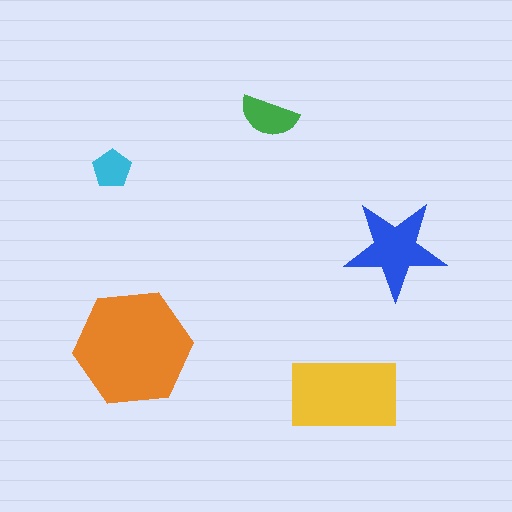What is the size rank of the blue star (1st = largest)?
3rd.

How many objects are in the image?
There are 5 objects in the image.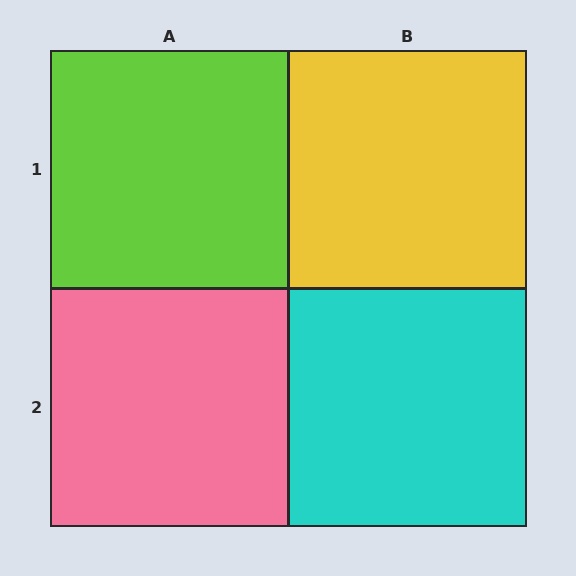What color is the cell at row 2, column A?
Pink.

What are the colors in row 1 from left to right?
Lime, yellow.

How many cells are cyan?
1 cell is cyan.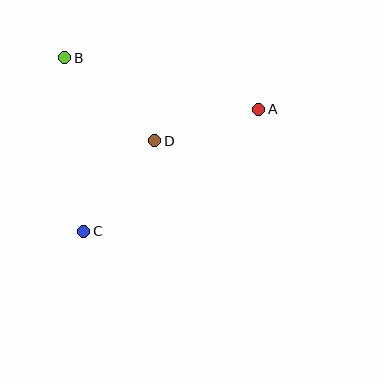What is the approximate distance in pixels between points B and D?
The distance between B and D is approximately 122 pixels.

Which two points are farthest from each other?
Points A and C are farthest from each other.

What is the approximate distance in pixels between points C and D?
The distance between C and D is approximately 115 pixels.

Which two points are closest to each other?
Points A and D are closest to each other.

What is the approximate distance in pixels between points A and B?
The distance between A and B is approximately 201 pixels.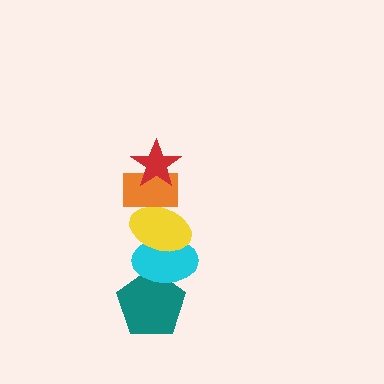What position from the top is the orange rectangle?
The orange rectangle is 2nd from the top.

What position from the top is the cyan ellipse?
The cyan ellipse is 4th from the top.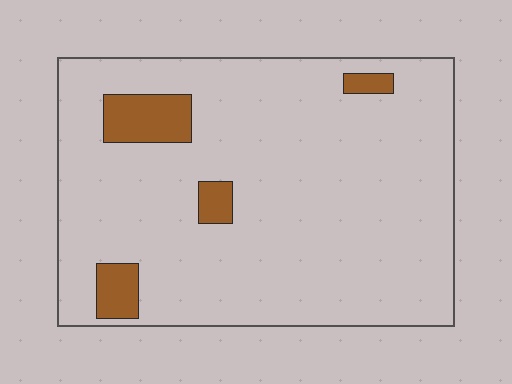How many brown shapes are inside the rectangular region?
4.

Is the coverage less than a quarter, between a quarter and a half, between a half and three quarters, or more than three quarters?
Less than a quarter.